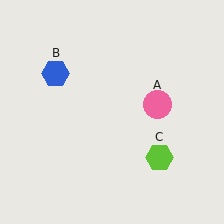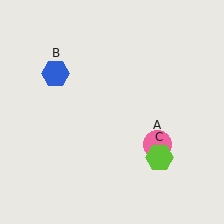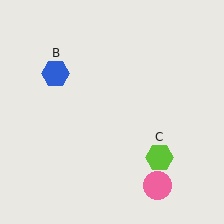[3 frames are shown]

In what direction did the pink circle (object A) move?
The pink circle (object A) moved down.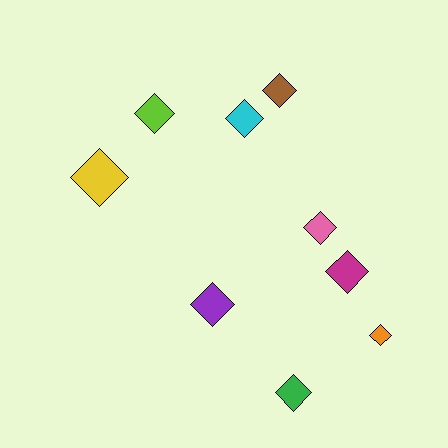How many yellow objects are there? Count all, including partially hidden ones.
There is 1 yellow object.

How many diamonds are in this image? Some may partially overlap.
There are 9 diamonds.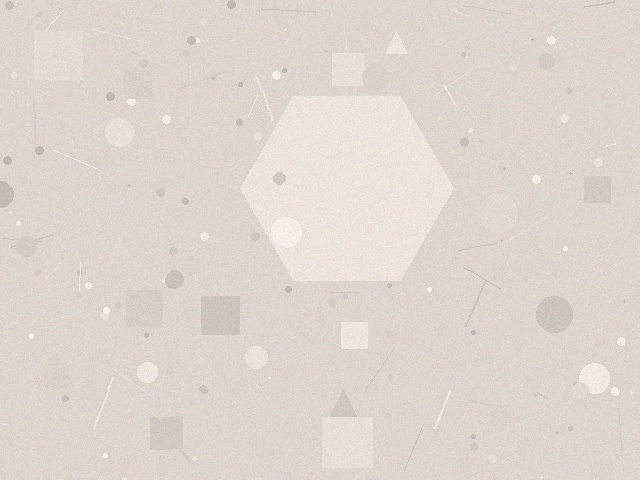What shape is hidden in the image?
A hexagon is hidden in the image.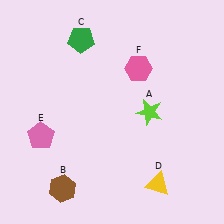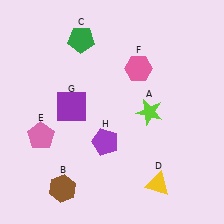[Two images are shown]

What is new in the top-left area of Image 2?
A purple square (G) was added in the top-left area of Image 2.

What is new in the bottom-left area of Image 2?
A purple pentagon (H) was added in the bottom-left area of Image 2.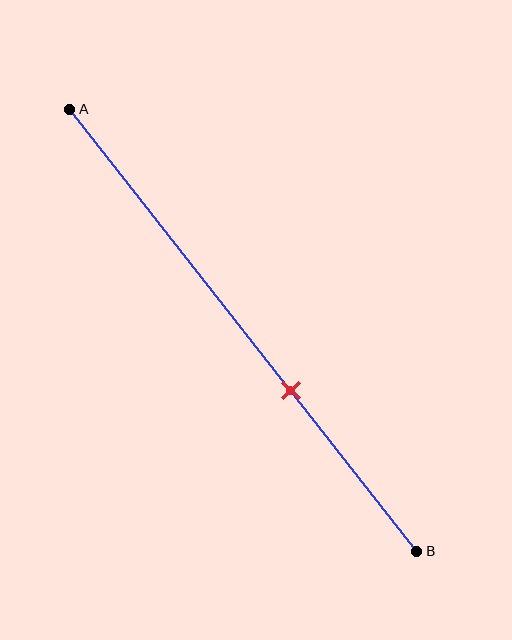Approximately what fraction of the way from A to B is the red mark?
The red mark is approximately 65% of the way from A to B.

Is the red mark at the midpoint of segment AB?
No, the mark is at about 65% from A, not at the 50% midpoint.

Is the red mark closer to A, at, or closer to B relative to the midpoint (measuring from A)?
The red mark is closer to point B than the midpoint of segment AB.